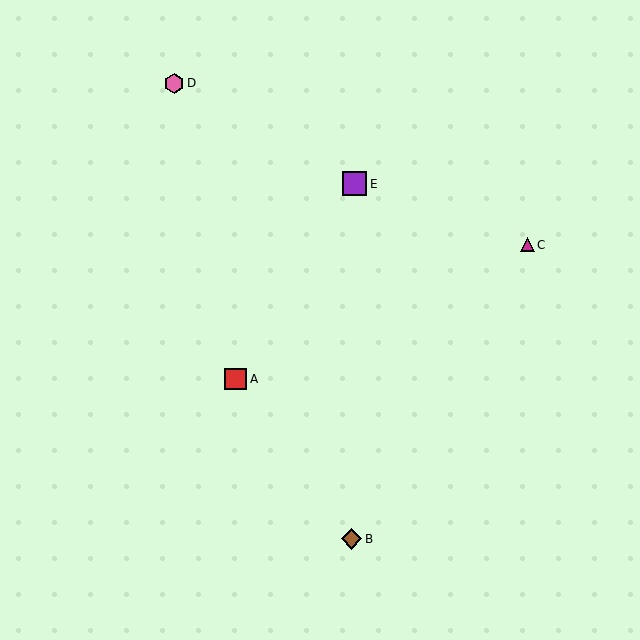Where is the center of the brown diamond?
The center of the brown diamond is at (352, 539).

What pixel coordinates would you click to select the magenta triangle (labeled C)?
Click at (527, 245) to select the magenta triangle C.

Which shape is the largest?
The purple square (labeled E) is the largest.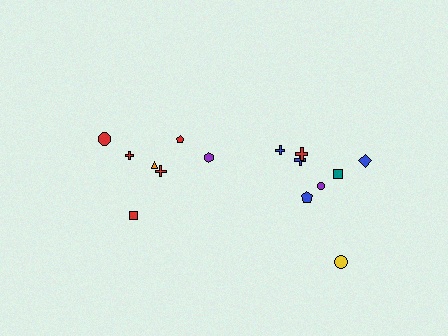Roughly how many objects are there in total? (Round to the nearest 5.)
Roughly 15 objects in total.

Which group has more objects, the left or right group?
The right group.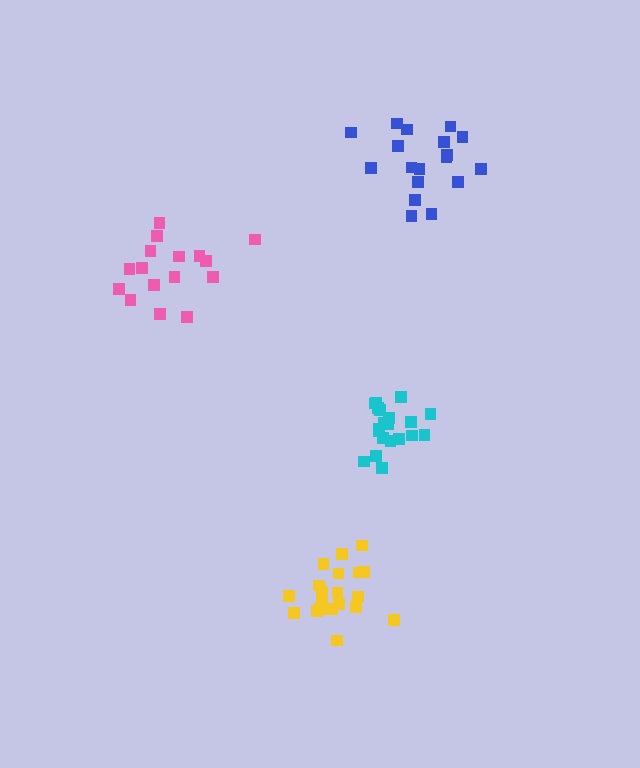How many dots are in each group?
Group 1: 20 dots, Group 2: 20 dots, Group 3: 16 dots, Group 4: 18 dots (74 total).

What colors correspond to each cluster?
The clusters are colored: yellow, cyan, pink, blue.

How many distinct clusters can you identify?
There are 4 distinct clusters.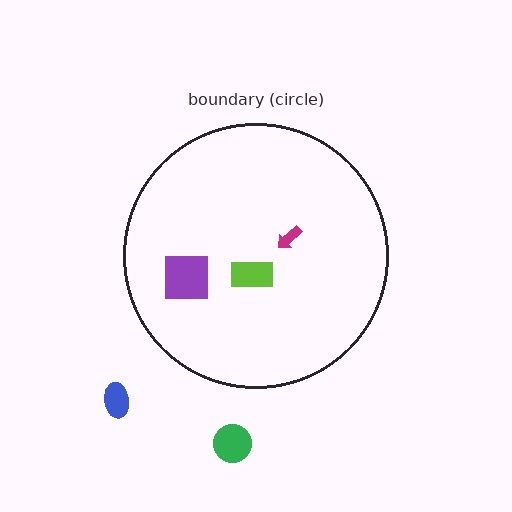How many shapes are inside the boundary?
3 inside, 2 outside.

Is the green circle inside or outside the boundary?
Outside.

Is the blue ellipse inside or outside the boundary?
Outside.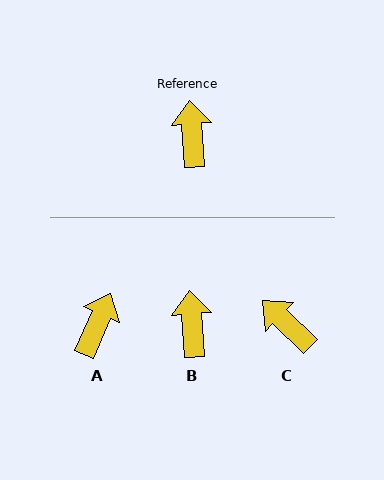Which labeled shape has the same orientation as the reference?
B.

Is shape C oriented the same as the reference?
No, it is off by about 42 degrees.